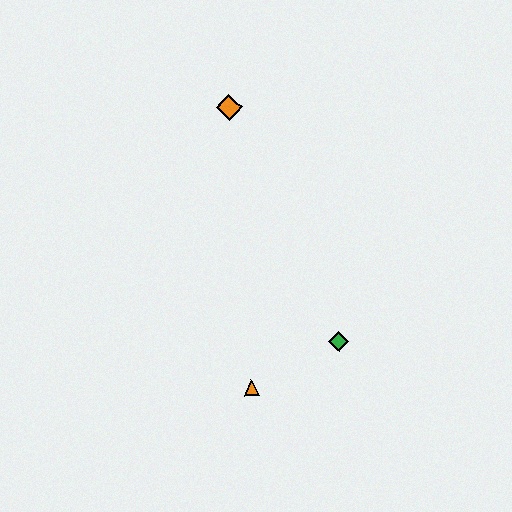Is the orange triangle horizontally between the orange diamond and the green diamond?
Yes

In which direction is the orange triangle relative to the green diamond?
The orange triangle is to the left of the green diamond.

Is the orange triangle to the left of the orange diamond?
No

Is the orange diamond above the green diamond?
Yes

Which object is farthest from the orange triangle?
The orange diamond is farthest from the orange triangle.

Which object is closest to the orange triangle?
The green diamond is closest to the orange triangle.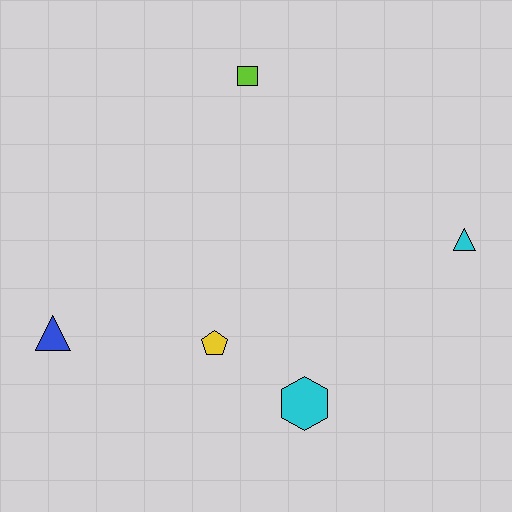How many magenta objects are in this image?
There are no magenta objects.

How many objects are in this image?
There are 5 objects.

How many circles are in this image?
There are no circles.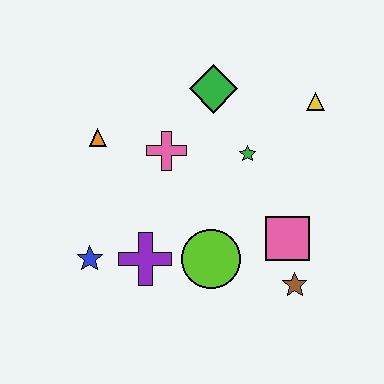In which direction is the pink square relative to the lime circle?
The pink square is to the right of the lime circle.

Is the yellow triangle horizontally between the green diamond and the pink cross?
No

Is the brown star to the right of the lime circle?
Yes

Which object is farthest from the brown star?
The orange triangle is farthest from the brown star.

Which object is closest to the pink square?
The brown star is closest to the pink square.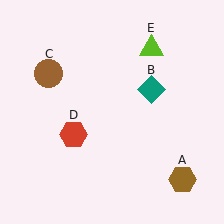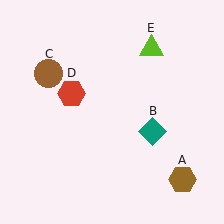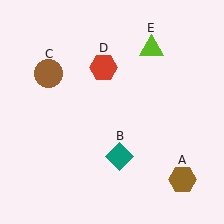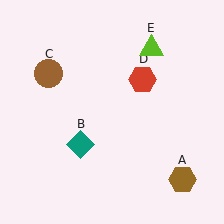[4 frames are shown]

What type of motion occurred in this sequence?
The teal diamond (object B), red hexagon (object D) rotated clockwise around the center of the scene.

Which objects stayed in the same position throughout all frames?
Brown hexagon (object A) and brown circle (object C) and lime triangle (object E) remained stationary.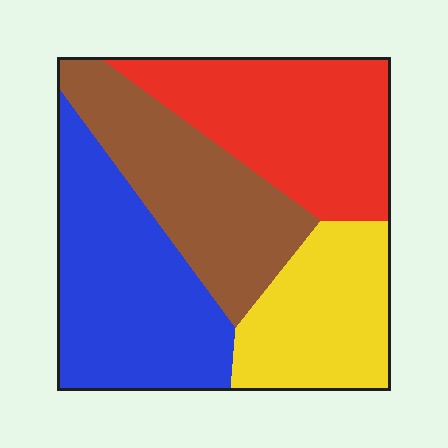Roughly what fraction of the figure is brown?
Brown covers 24% of the figure.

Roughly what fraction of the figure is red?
Red takes up between a sixth and a third of the figure.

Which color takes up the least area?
Yellow, at roughly 20%.